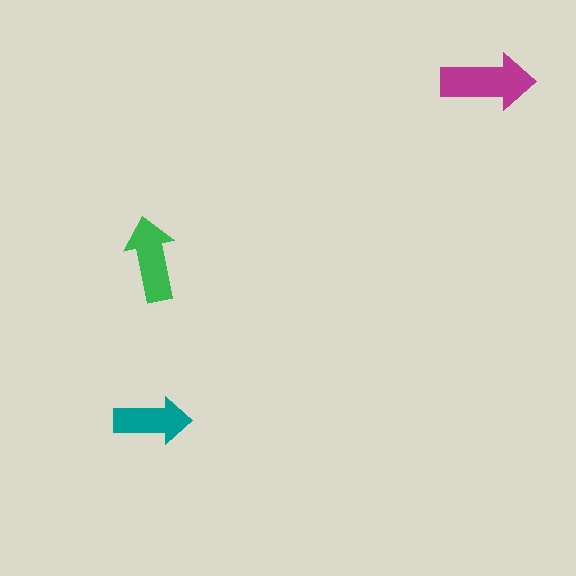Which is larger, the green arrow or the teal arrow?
The green one.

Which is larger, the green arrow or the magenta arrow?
The magenta one.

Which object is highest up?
The magenta arrow is topmost.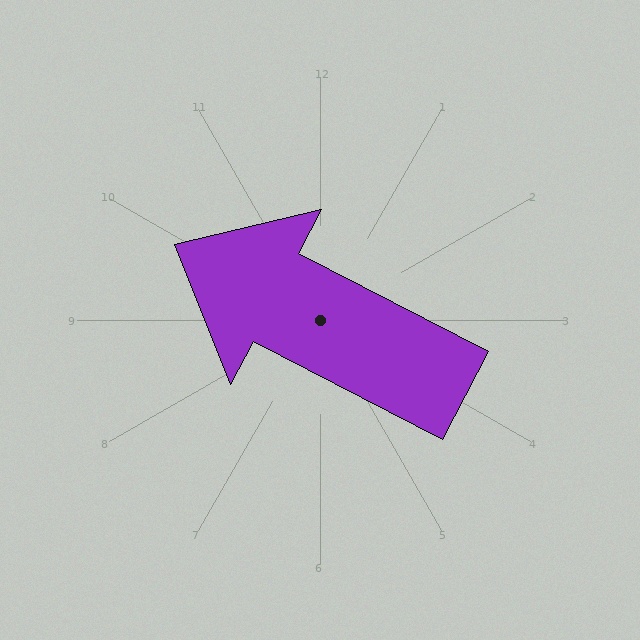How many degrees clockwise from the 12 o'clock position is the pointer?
Approximately 297 degrees.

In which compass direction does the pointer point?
Northwest.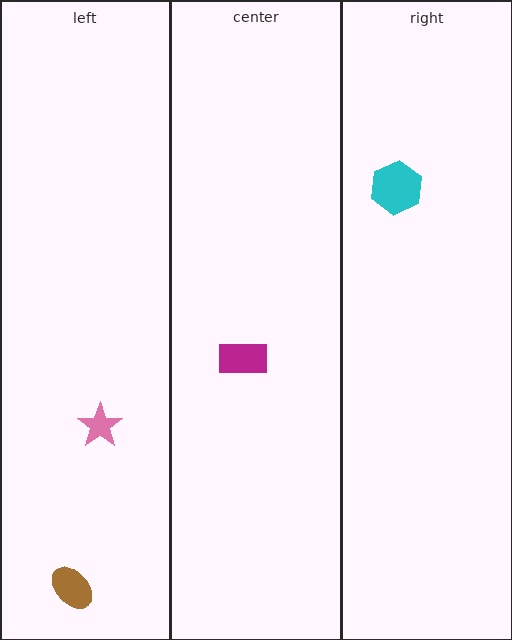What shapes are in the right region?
The cyan hexagon.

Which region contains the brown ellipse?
The left region.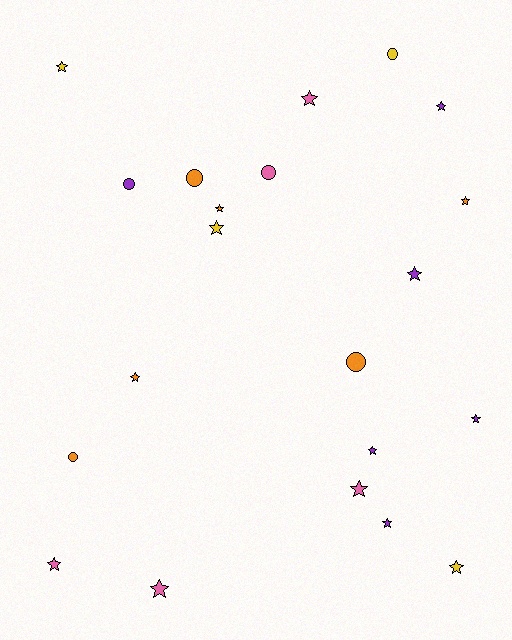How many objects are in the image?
There are 21 objects.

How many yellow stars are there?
There are 3 yellow stars.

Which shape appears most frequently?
Star, with 15 objects.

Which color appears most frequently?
Purple, with 6 objects.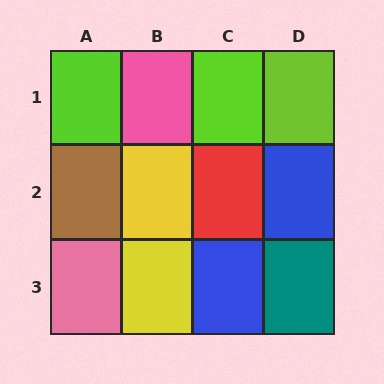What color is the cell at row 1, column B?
Pink.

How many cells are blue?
2 cells are blue.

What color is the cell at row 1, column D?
Lime.